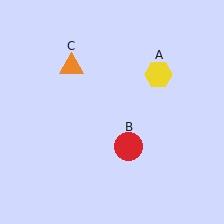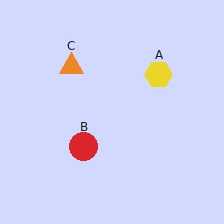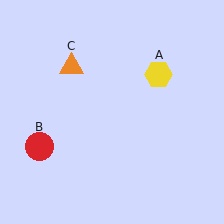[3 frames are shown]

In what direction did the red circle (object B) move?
The red circle (object B) moved left.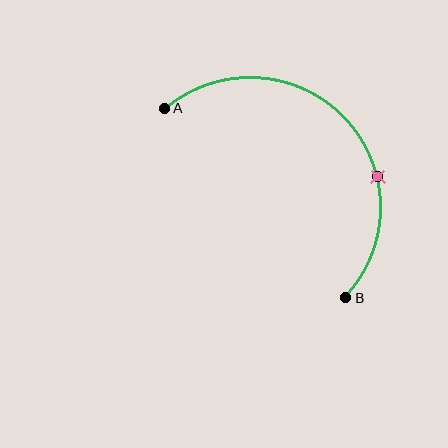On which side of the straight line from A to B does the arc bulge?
The arc bulges above and to the right of the straight line connecting A and B.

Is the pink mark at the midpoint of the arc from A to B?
No. The pink mark lies on the arc but is closer to endpoint B. The arc midpoint would be at the point on the curve equidistant along the arc from both A and B.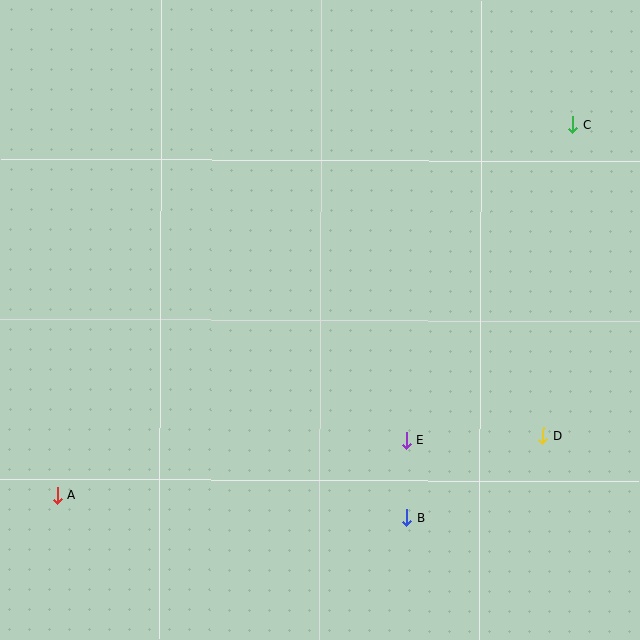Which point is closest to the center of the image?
Point E at (406, 441) is closest to the center.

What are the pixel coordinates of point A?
Point A is at (58, 495).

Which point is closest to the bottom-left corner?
Point A is closest to the bottom-left corner.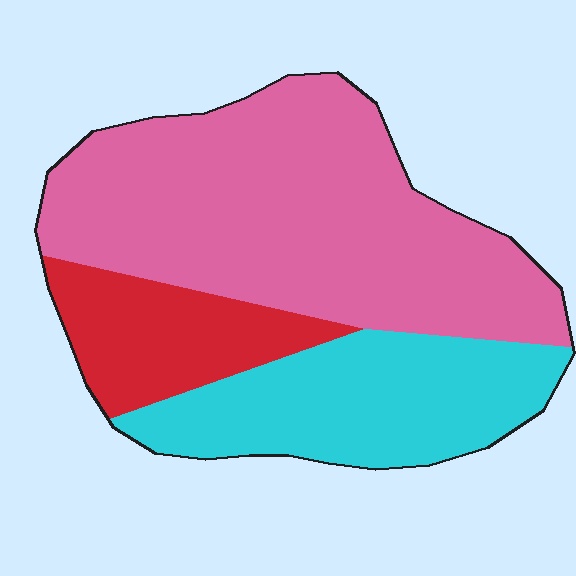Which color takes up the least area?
Red, at roughly 15%.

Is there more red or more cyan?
Cyan.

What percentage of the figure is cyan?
Cyan takes up about one quarter (1/4) of the figure.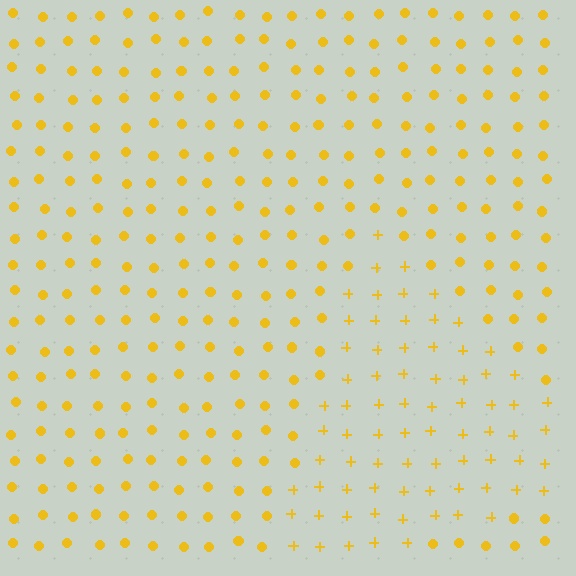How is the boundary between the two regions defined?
The boundary is defined by a change in element shape: plus signs inside vs. circles outside. All elements share the same color and spacing.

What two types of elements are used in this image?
The image uses plus signs inside the triangle region and circles outside it.